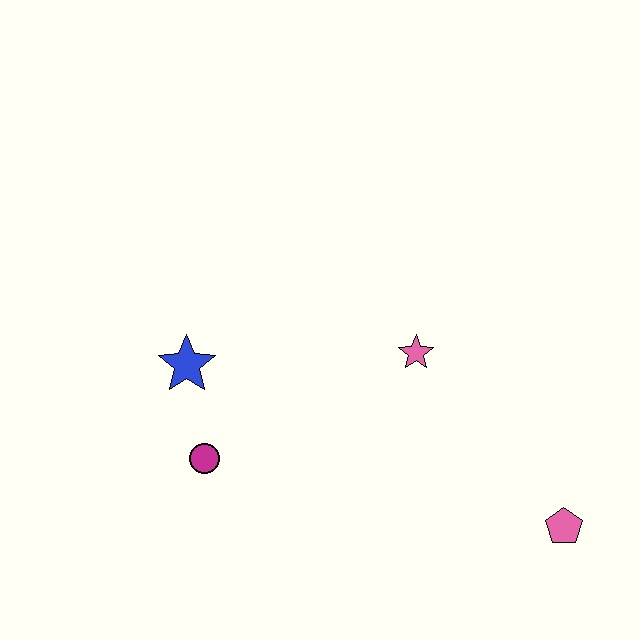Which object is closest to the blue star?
The magenta circle is closest to the blue star.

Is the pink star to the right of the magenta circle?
Yes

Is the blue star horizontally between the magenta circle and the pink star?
No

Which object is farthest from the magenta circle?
The pink pentagon is farthest from the magenta circle.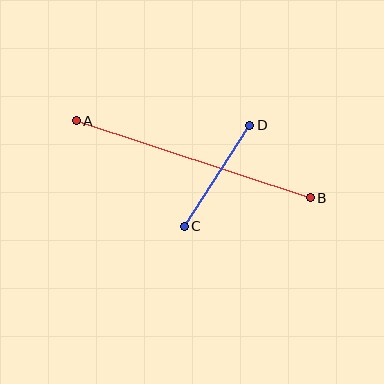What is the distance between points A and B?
The distance is approximately 246 pixels.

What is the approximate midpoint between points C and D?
The midpoint is at approximately (217, 176) pixels.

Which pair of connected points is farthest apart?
Points A and B are farthest apart.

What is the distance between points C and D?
The distance is approximately 120 pixels.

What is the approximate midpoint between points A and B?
The midpoint is at approximately (193, 159) pixels.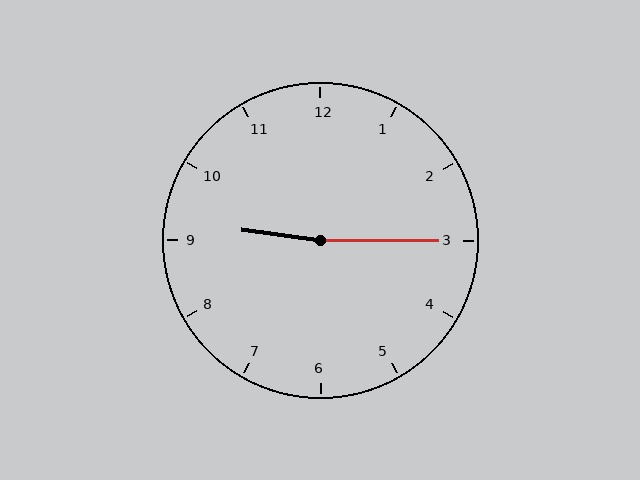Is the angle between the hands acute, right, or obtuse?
It is obtuse.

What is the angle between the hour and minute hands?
Approximately 172 degrees.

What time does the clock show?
9:15.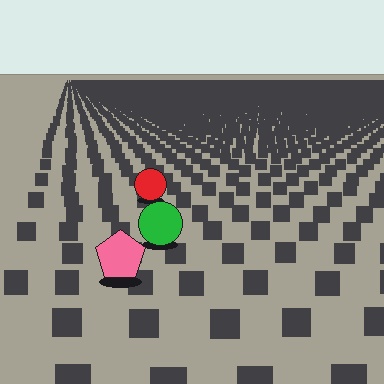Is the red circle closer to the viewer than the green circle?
No. The green circle is closer — you can tell from the texture gradient: the ground texture is coarser near it.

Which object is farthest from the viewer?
The red circle is farthest from the viewer. It appears smaller and the ground texture around it is denser.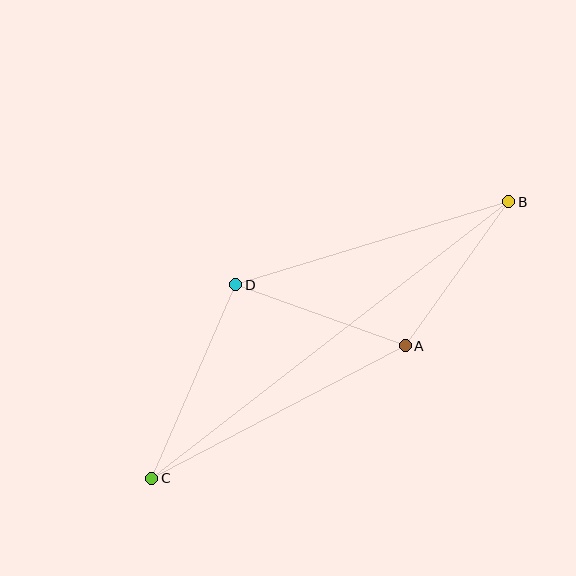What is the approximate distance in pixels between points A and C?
The distance between A and C is approximately 286 pixels.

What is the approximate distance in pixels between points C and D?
The distance between C and D is approximately 211 pixels.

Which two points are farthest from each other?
Points B and C are farthest from each other.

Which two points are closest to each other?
Points A and B are closest to each other.